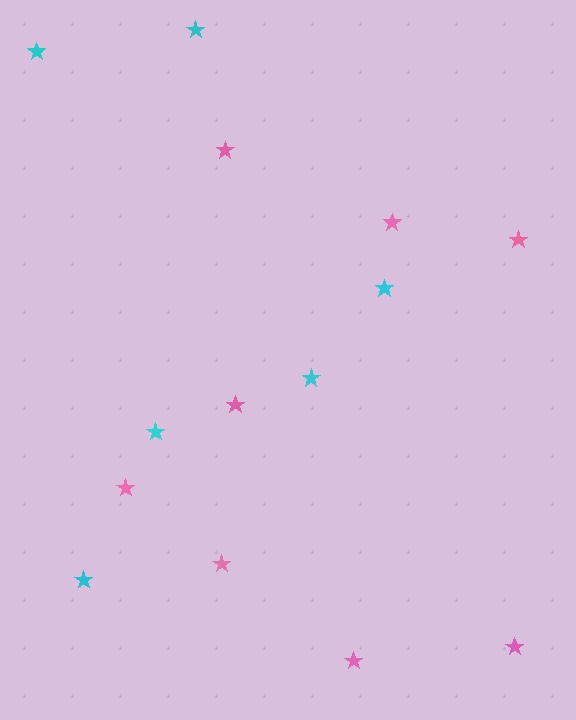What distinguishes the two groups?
There are 2 groups: one group of pink stars (8) and one group of cyan stars (6).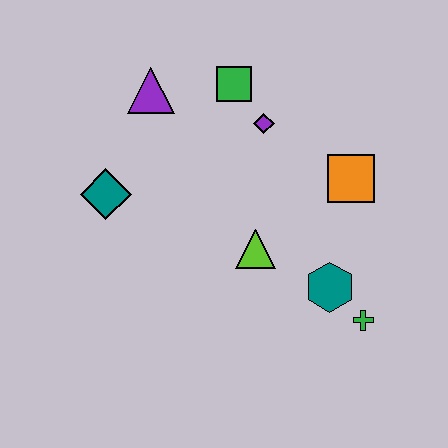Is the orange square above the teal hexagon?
Yes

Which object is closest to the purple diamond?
The green square is closest to the purple diamond.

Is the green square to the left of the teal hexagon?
Yes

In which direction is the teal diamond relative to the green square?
The teal diamond is to the left of the green square.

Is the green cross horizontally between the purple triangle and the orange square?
No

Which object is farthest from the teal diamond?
The green cross is farthest from the teal diamond.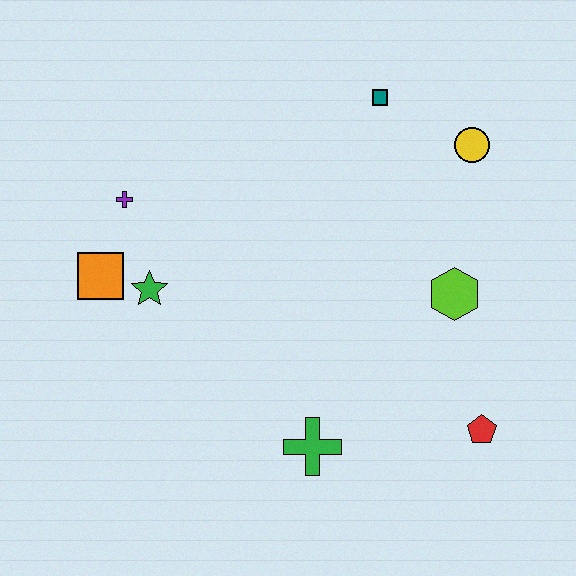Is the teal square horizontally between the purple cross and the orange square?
No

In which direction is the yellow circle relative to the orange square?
The yellow circle is to the right of the orange square.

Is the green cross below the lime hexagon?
Yes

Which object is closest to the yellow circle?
The teal square is closest to the yellow circle.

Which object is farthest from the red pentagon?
The purple cross is farthest from the red pentagon.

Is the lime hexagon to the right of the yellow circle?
No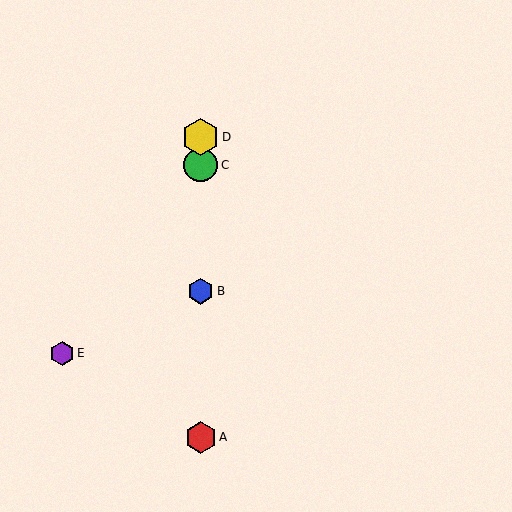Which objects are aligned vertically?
Objects A, B, C, D are aligned vertically.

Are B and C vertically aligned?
Yes, both are at x≈201.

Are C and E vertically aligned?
No, C is at x≈201 and E is at x≈62.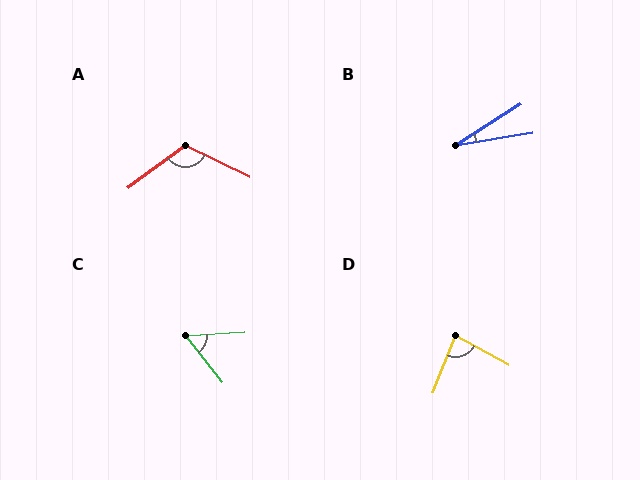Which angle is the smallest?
B, at approximately 24 degrees.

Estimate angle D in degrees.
Approximately 82 degrees.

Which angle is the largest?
A, at approximately 118 degrees.